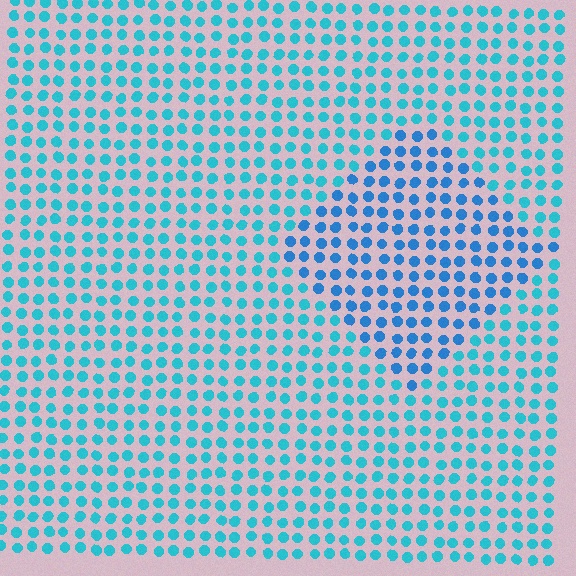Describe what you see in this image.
The image is filled with small cyan elements in a uniform arrangement. A diamond-shaped region is visible where the elements are tinted to a slightly different hue, forming a subtle color boundary.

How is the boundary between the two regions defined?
The boundary is defined purely by a slight shift in hue (about 24 degrees). Spacing, size, and orientation are identical on both sides.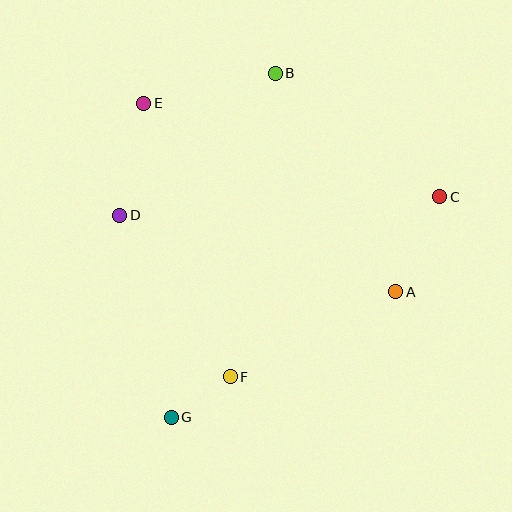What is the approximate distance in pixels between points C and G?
The distance between C and G is approximately 348 pixels.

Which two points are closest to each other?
Points F and G are closest to each other.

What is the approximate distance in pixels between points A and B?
The distance between A and B is approximately 249 pixels.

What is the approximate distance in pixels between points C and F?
The distance between C and F is approximately 276 pixels.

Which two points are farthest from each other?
Points B and G are farthest from each other.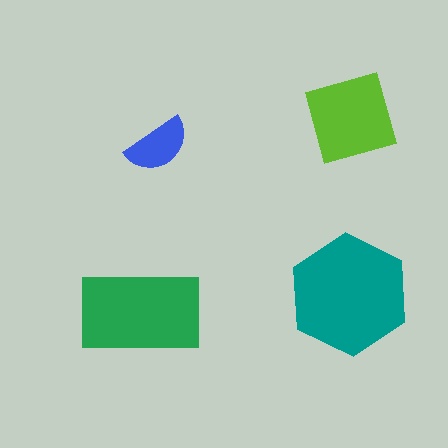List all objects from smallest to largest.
The blue semicircle, the lime diamond, the green rectangle, the teal hexagon.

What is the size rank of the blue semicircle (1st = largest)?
4th.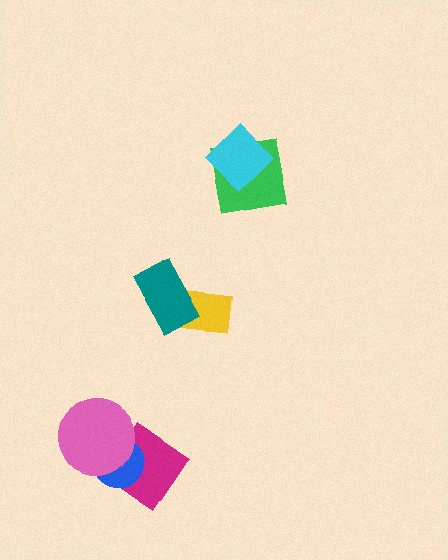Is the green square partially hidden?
Yes, it is partially covered by another shape.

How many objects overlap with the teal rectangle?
1 object overlaps with the teal rectangle.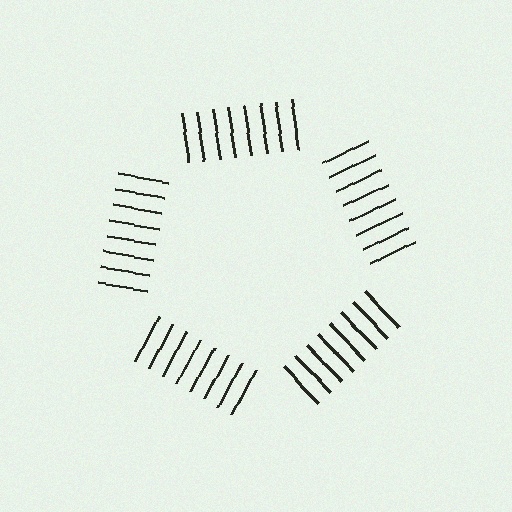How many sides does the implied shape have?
5 sides — the line-ends trace a pentagon.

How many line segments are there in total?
40 — 8 along each of the 5 edges.